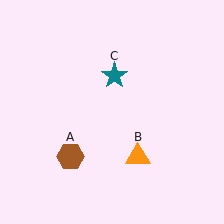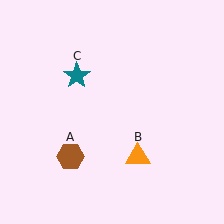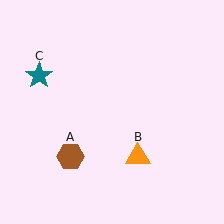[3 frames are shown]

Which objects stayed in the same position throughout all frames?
Brown hexagon (object A) and orange triangle (object B) remained stationary.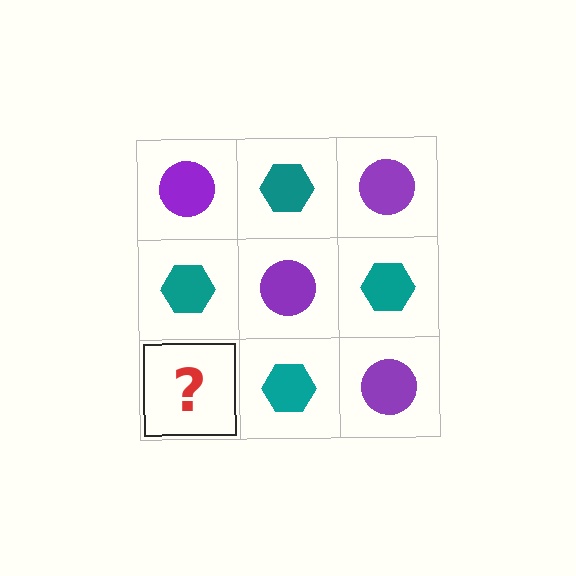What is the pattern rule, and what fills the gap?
The rule is that it alternates purple circle and teal hexagon in a checkerboard pattern. The gap should be filled with a purple circle.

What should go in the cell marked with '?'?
The missing cell should contain a purple circle.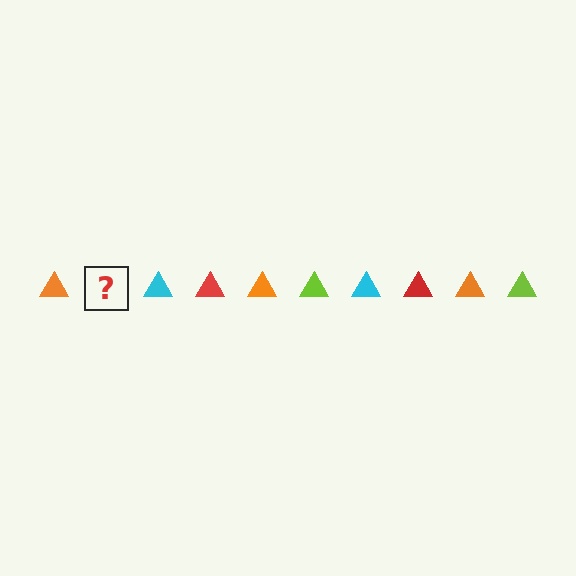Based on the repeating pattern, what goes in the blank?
The blank should be a lime triangle.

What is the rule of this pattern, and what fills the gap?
The rule is that the pattern cycles through orange, lime, cyan, red triangles. The gap should be filled with a lime triangle.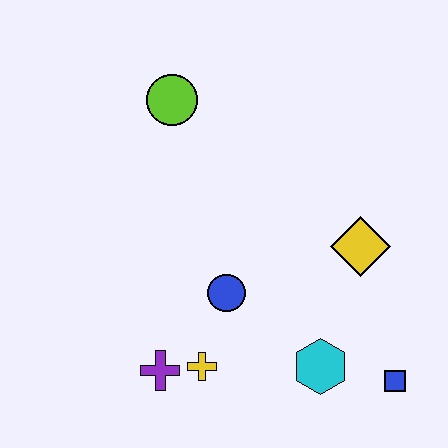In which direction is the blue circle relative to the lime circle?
The blue circle is below the lime circle.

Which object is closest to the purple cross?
The yellow cross is closest to the purple cross.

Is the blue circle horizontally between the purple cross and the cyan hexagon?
Yes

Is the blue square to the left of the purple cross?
No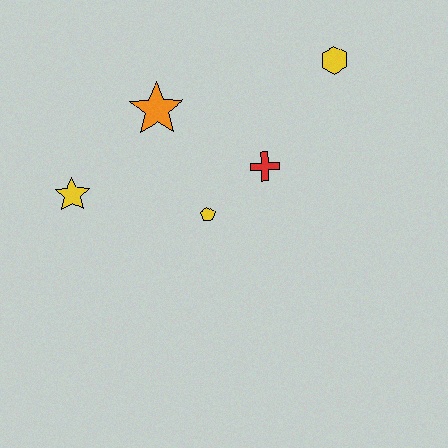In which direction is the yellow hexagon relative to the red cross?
The yellow hexagon is above the red cross.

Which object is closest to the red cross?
The yellow pentagon is closest to the red cross.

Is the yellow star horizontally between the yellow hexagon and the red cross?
No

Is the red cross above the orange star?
No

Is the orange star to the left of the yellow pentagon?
Yes